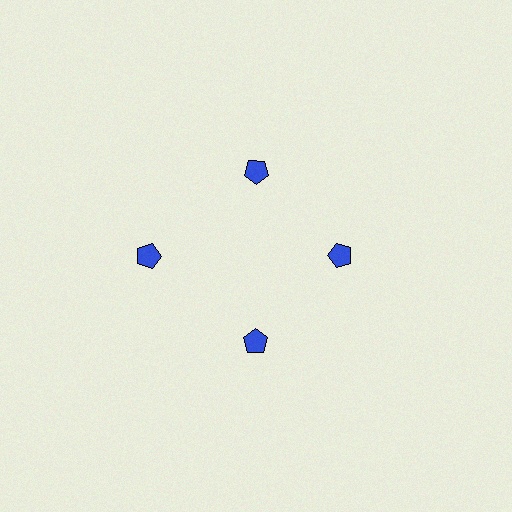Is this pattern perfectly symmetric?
No. The 4 blue pentagons are arranged in a ring, but one element near the 9 o'clock position is pushed outward from the center, breaking the 4-fold rotational symmetry.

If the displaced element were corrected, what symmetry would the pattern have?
It would have 4-fold rotational symmetry — the pattern would map onto itself every 90 degrees.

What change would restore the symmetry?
The symmetry would be restored by moving it inward, back onto the ring so that all 4 pentagons sit at equal angles and equal distance from the center.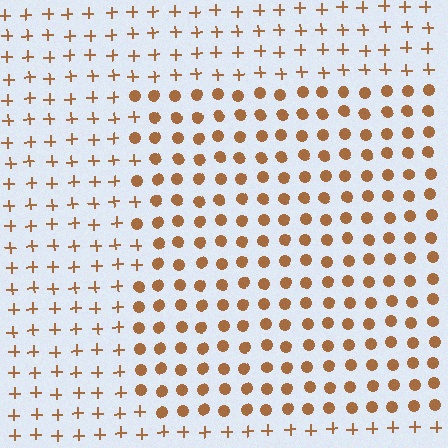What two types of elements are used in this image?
The image uses circles inside the rectangle region and plus signs outside it.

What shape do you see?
I see a rectangle.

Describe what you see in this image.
The image is filled with small brown elements arranged in a uniform grid. A rectangle-shaped region contains circles, while the surrounding area contains plus signs. The boundary is defined purely by the change in element shape.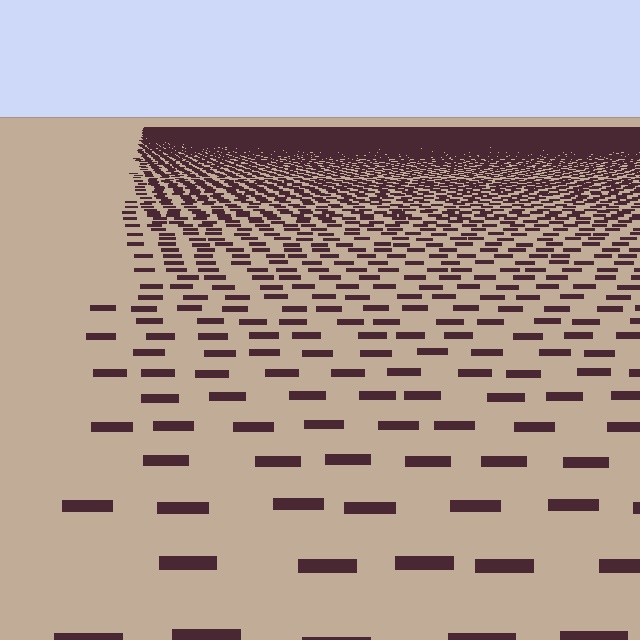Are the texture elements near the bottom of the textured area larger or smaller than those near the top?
Larger. Near the bottom, elements are closer to the viewer and appear at a bigger on-screen size.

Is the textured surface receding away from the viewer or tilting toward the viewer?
The surface is receding away from the viewer. Texture elements get smaller and denser toward the top.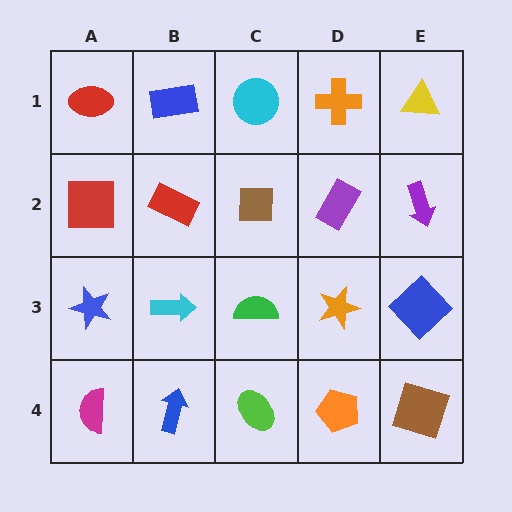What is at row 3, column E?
A blue diamond.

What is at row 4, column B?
A blue arrow.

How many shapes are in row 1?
5 shapes.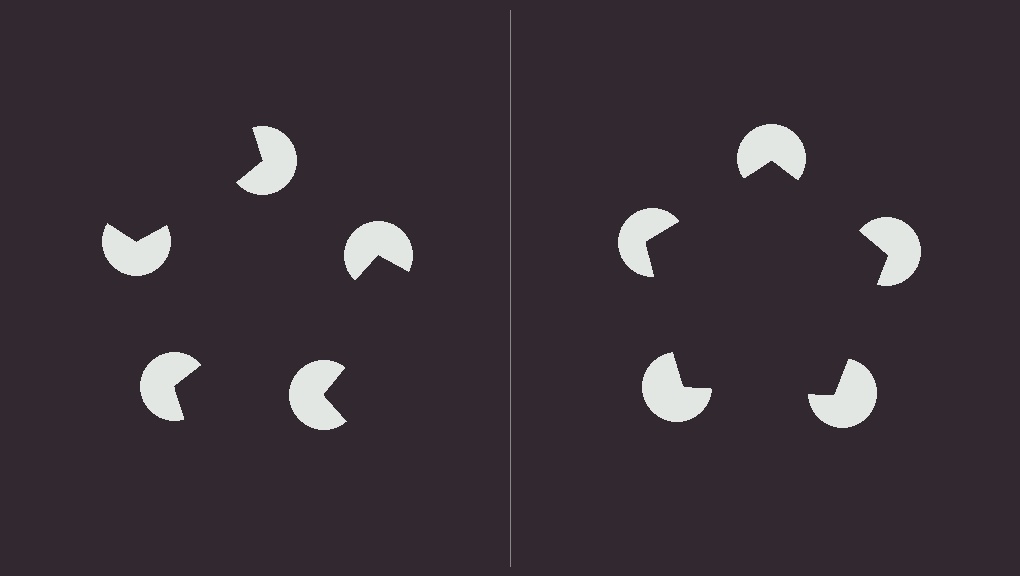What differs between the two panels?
The pac-man discs are positioned identically on both sides; only the wedge orientations differ. On the right they align to a pentagon; on the left they are misaligned.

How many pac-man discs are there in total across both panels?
10 — 5 on each side.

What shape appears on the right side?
An illusory pentagon.